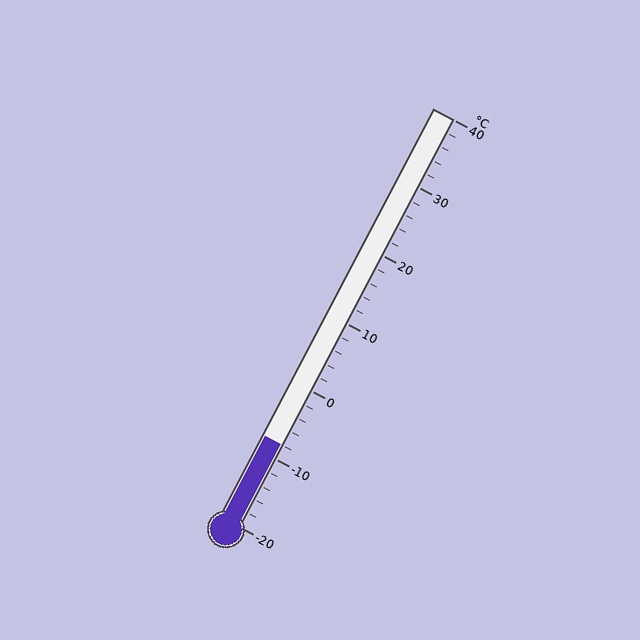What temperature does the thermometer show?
The thermometer shows approximately -8°C.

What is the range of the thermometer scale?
The thermometer scale ranges from -20°C to 40°C.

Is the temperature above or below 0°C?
The temperature is below 0°C.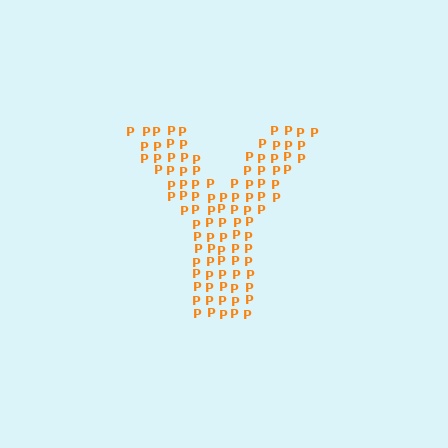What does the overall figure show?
The overall figure shows the letter Y.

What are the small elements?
The small elements are letter P's.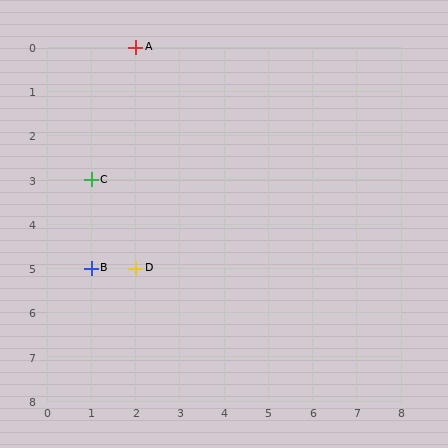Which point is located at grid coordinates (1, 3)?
Point C is at (1, 3).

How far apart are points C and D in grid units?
Points C and D are 1 column and 2 rows apart (about 2.2 grid units diagonally).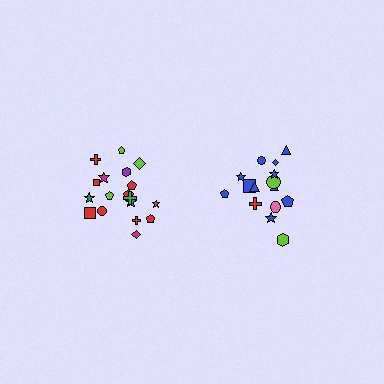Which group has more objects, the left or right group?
The left group.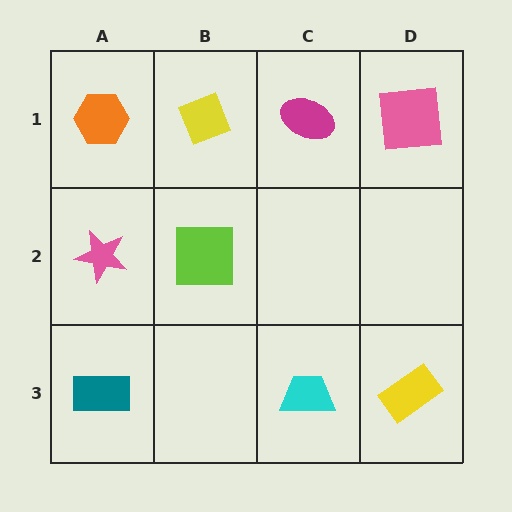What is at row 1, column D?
A pink square.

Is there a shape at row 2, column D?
No, that cell is empty.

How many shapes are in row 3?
3 shapes.